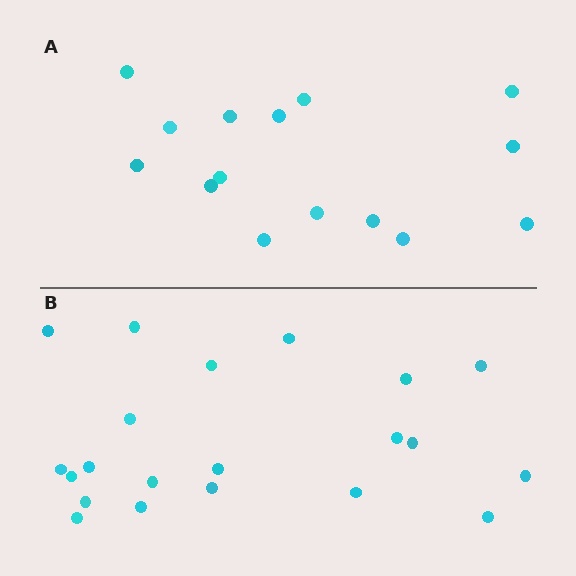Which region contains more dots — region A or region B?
Region B (the bottom region) has more dots.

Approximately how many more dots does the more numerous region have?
Region B has about 6 more dots than region A.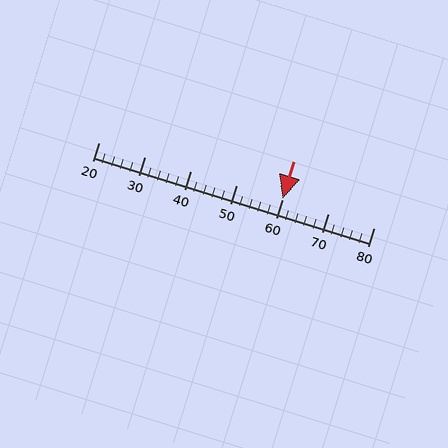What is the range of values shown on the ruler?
The ruler shows values from 20 to 80.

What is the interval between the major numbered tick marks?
The major tick marks are spaced 10 units apart.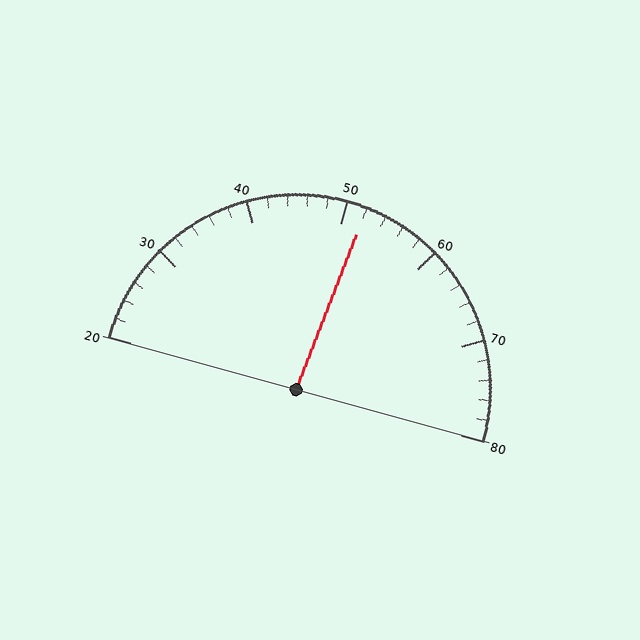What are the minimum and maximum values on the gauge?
The gauge ranges from 20 to 80.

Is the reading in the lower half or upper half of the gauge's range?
The reading is in the upper half of the range (20 to 80).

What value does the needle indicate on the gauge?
The needle indicates approximately 52.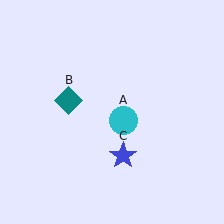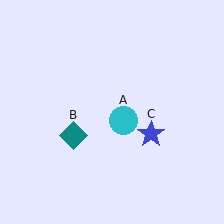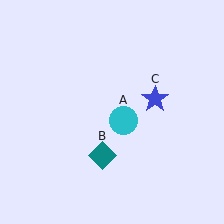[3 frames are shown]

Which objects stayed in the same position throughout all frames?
Cyan circle (object A) remained stationary.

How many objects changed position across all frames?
2 objects changed position: teal diamond (object B), blue star (object C).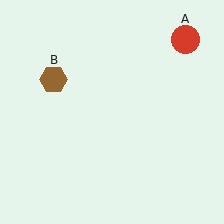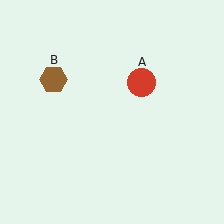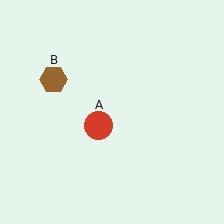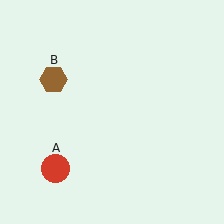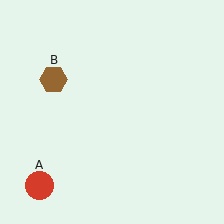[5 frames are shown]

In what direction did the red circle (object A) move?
The red circle (object A) moved down and to the left.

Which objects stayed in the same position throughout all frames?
Brown hexagon (object B) remained stationary.